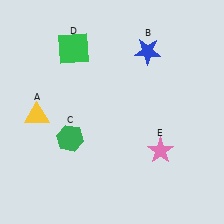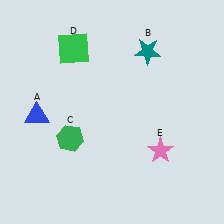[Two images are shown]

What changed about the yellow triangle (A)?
In Image 1, A is yellow. In Image 2, it changed to blue.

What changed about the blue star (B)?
In Image 1, B is blue. In Image 2, it changed to teal.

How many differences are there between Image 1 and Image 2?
There are 2 differences between the two images.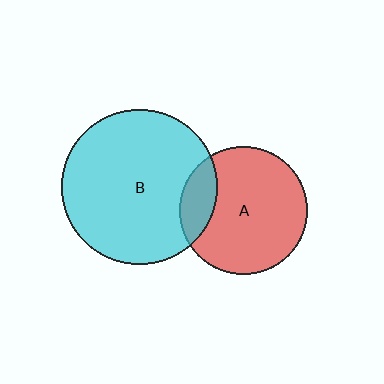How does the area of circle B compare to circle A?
Approximately 1.5 times.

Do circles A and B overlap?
Yes.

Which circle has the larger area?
Circle B (cyan).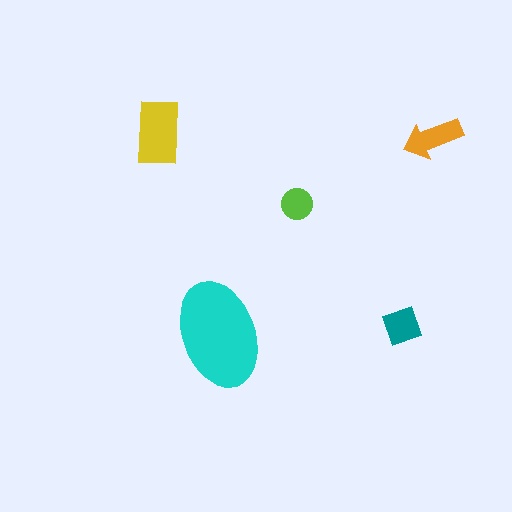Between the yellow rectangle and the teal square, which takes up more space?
The yellow rectangle.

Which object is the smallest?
The lime circle.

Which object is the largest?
The cyan ellipse.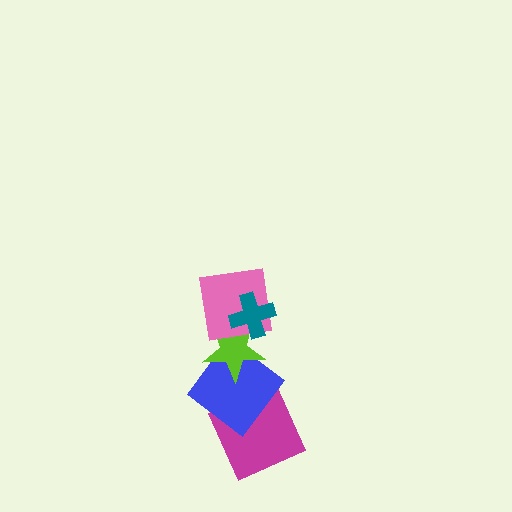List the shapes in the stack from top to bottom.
From top to bottom: the teal cross, the pink square, the lime star, the blue diamond, the magenta square.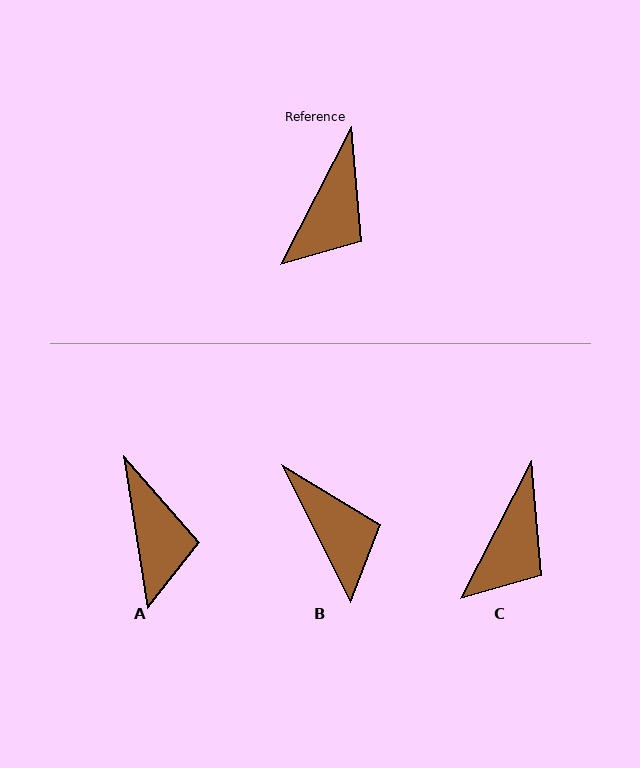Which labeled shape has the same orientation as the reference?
C.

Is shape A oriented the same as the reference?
No, it is off by about 36 degrees.